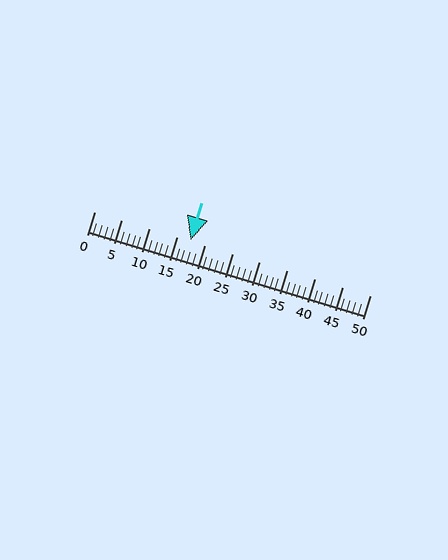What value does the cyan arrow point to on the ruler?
The cyan arrow points to approximately 17.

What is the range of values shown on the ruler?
The ruler shows values from 0 to 50.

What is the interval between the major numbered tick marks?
The major tick marks are spaced 5 units apart.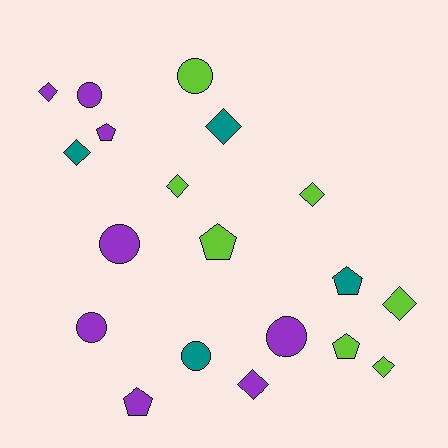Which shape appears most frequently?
Diamond, with 8 objects.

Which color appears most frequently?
Purple, with 8 objects.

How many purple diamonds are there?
There are 2 purple diamonds.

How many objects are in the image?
There are 19 objects.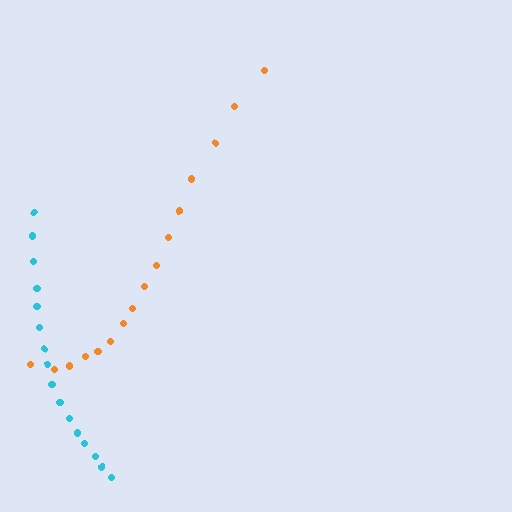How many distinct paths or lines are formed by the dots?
There are 2 distinct paths.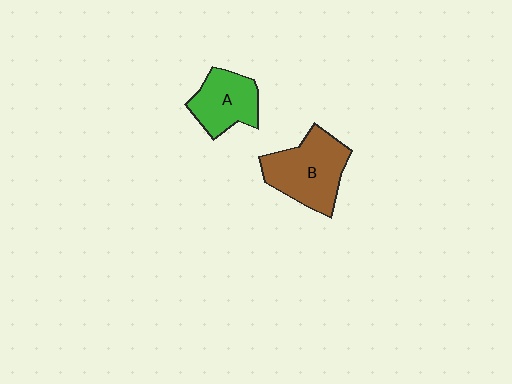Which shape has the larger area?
Shape B (brown).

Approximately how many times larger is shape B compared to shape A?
Approximately 1.4 times.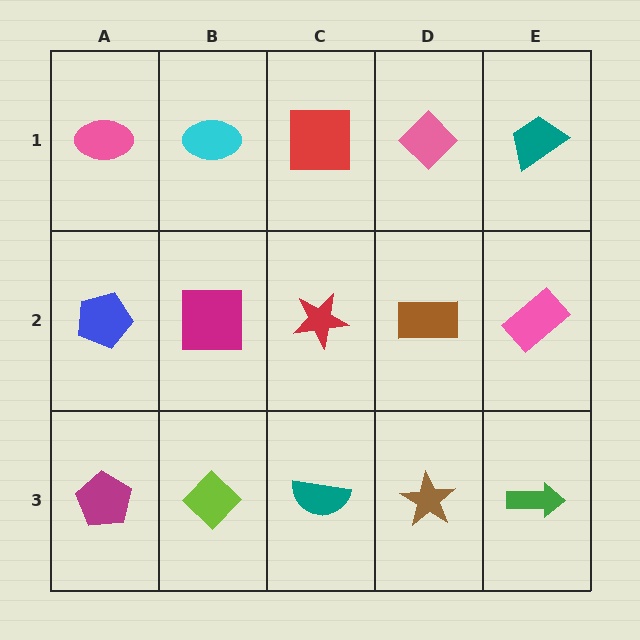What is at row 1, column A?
A pink ellipse.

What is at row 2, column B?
A magenta square.